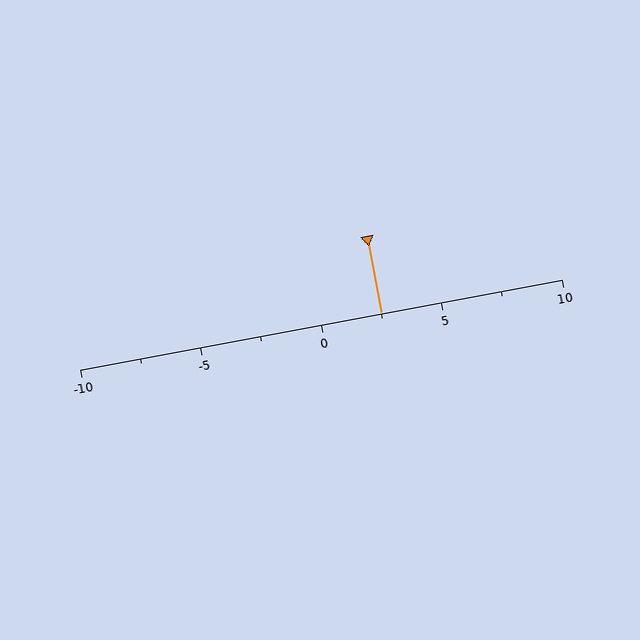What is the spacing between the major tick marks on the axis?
The major ticks are spaced 5 apart.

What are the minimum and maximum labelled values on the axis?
The axis runs from -10 to 10.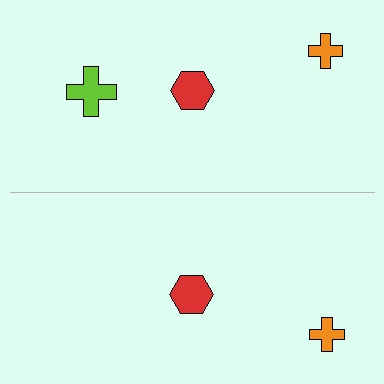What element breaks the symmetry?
A lime cross is missing from the bottom side.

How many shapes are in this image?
There are 5 shapes in this image.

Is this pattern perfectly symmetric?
No, the pattern is not perfectly symmetric. A lime cross is missing from the bottom side.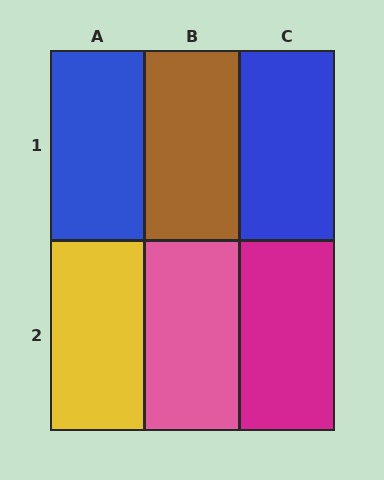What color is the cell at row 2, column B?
Pink.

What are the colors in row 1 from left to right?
Blue, brown, blue.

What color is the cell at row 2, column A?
Yellow.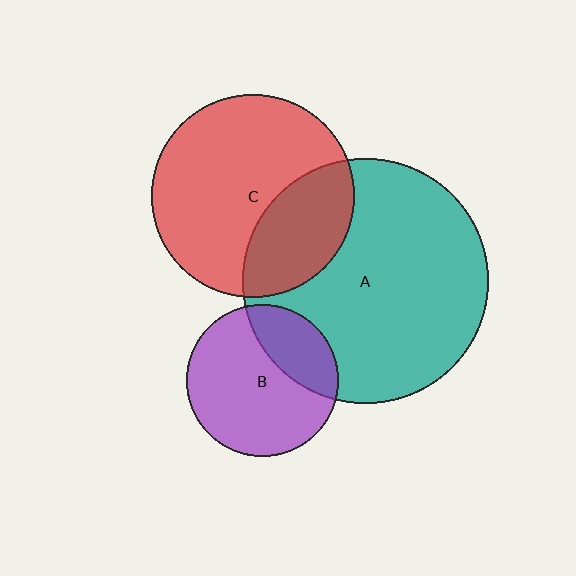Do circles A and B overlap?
Yes.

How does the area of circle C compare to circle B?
Approximately 1.8 times.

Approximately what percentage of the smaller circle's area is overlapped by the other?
Approximately 25%.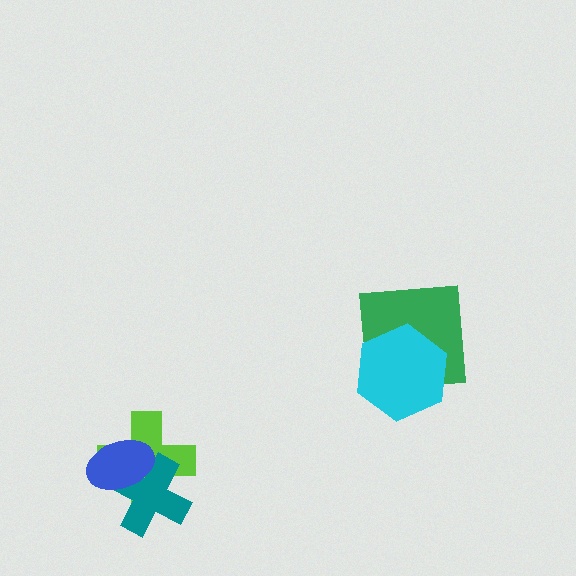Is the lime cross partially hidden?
Yes, it is partially covered by another shape.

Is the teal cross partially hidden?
Yes, it is partially covered by another shape.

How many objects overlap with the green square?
1 object overlaps with the green square.